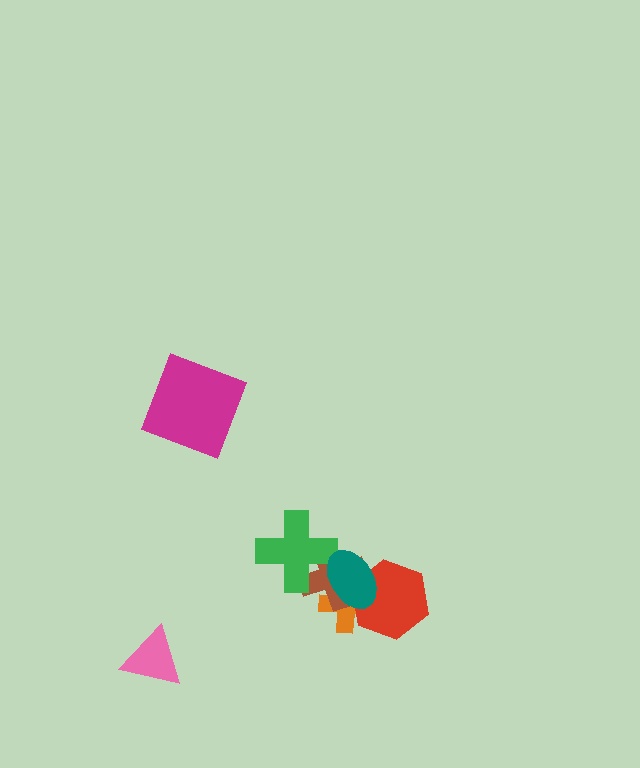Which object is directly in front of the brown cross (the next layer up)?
The red hexagon is directly in front of the brown cross.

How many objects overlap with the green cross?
2 objects overlap with the green cross.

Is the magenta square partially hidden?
No, no other shape covers it.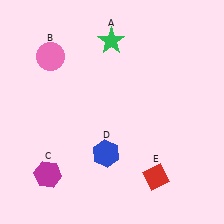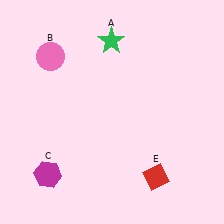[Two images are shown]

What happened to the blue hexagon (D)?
The blue hexagon (D) was removed in Image 2. It was in the bottom-left area of Image 1.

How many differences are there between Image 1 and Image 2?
There is 1 difference between the two images.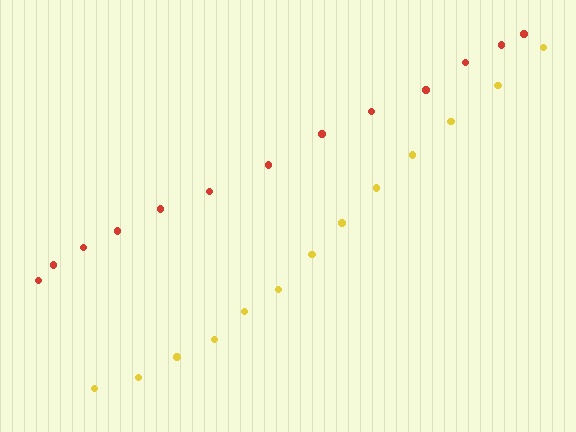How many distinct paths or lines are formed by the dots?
There are 2 distinct paths.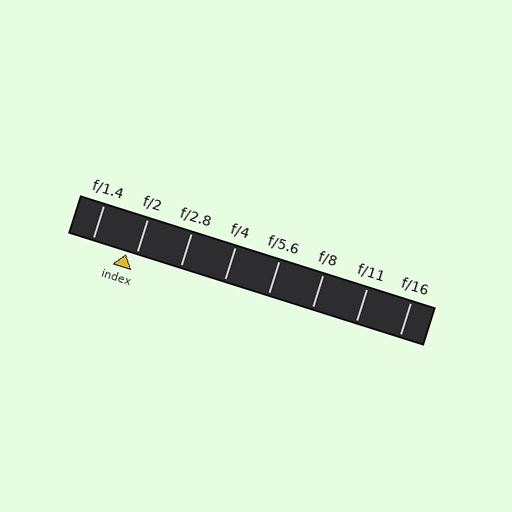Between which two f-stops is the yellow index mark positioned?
The index mark is between f/1.4 and f/2.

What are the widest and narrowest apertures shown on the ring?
The widest aperture shown is f/1.4 and the narrowest is f/16.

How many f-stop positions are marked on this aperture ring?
There are 8 f-stop positions marked.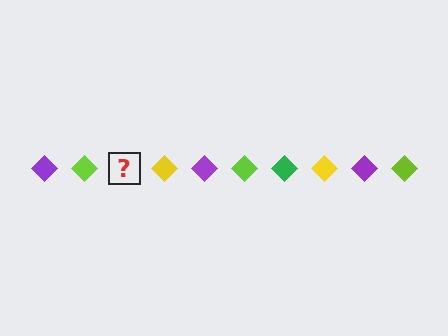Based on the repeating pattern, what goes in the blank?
The blank should be a green diamond.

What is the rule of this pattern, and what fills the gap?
The rule is that the pattern cycles through purple, lime, green, yellow diamonds. The gap should be filled with a green diamond.